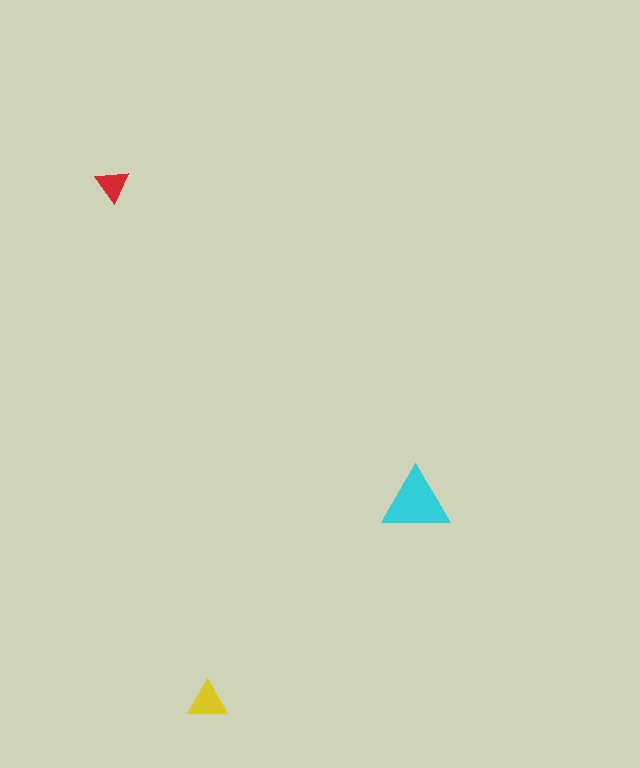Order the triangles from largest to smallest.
the cyan one, the yellow one, the red one.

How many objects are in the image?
There are 3 objects in the image.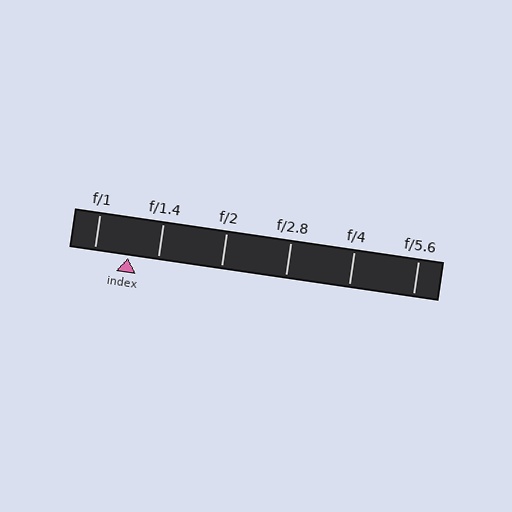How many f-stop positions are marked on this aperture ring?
There are 6 f-stop positions marked.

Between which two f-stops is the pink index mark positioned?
The index mark is between f/1 and f/1.4.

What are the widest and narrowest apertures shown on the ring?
The widest aperture shown is f/1 and the narrowest is f/5.6.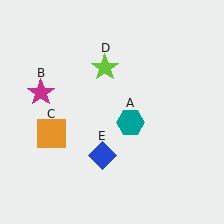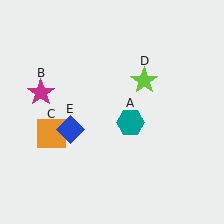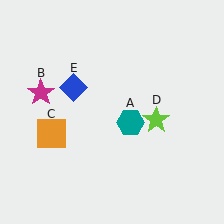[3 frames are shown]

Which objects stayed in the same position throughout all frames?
Teal hexagon (object A) and magenta star (object B) and orange square (object C) remained stationary.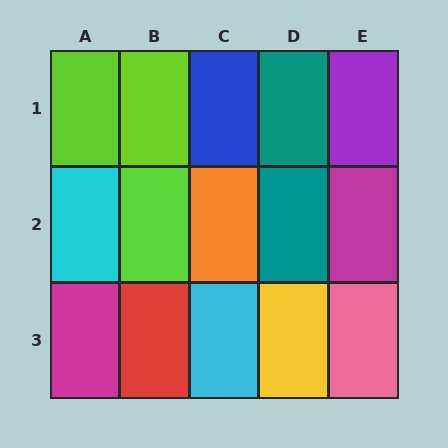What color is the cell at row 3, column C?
Cyan.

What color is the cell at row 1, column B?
Lime.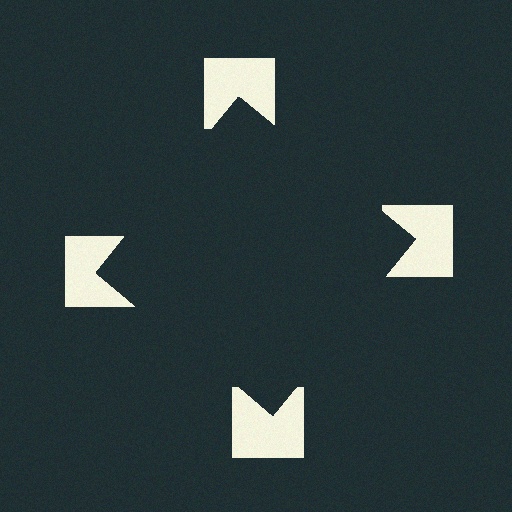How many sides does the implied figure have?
4 sides.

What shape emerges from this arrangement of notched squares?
An illusory square — its edges are inferred from the aligned wedge cuts in the notched squares, not physically drawn.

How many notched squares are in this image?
There are 4 — one at each vertex of the illusory square.